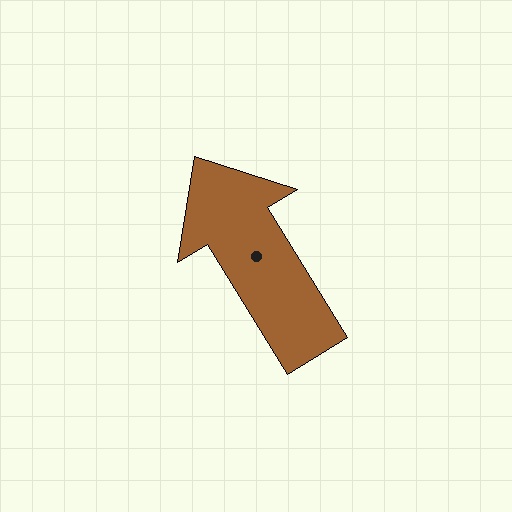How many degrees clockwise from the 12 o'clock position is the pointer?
Approximately 329 degrees.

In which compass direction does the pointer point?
Northwest.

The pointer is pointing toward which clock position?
Roughly 11 o'clock.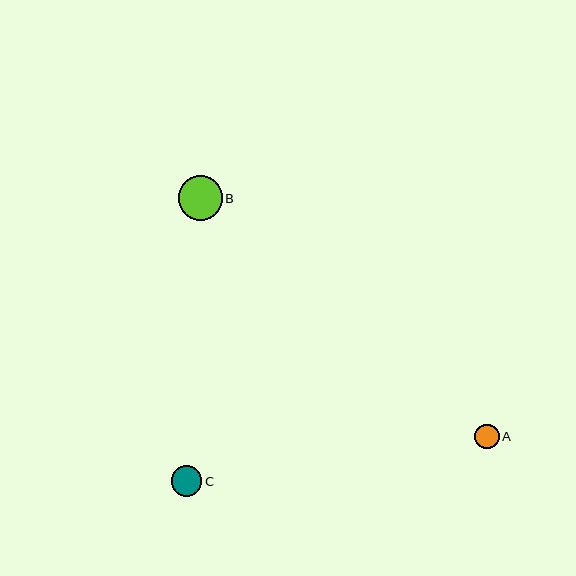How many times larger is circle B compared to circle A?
Circle B is approximately 1.8 times the size of circle A.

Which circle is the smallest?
Circle A is the smallest with a size of approximately 24 pixels.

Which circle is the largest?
Circle B is the largest with a size of approximately 44 pixels.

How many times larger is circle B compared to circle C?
Circle B is approximately 1.5 times the size of circle C.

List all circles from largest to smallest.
From largest to smallest: B, C, A.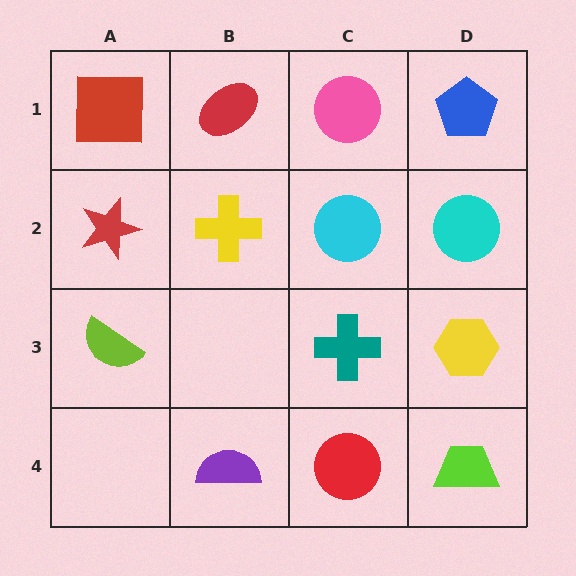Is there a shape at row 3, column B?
No, that cell is empty.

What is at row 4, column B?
A purple semicircle.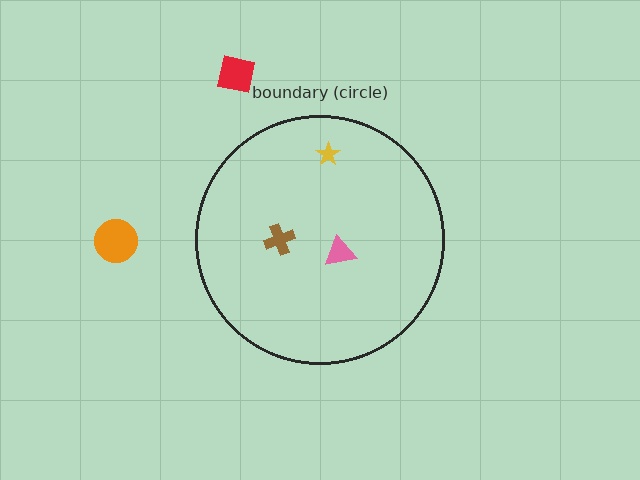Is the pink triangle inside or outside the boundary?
Inside.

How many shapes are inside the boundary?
3 inside, 2 outside.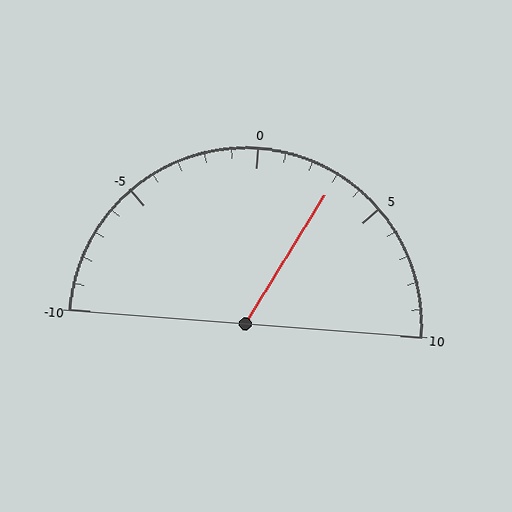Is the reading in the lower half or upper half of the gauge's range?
The reading is in the upper half of the range (-10 to 10).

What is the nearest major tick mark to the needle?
The nearest major tick mark is 5.